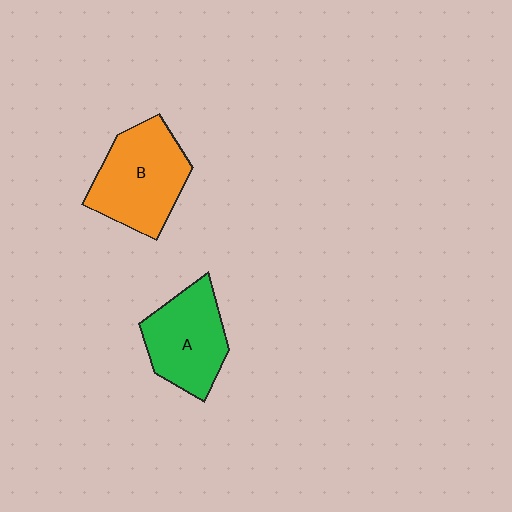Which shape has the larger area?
Shape B (orange).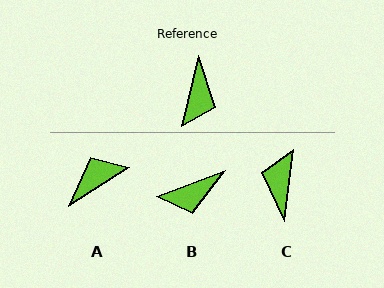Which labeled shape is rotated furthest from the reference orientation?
C, about 173 degrees away.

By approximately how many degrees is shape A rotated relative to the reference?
Approximately 137 degrees counter-clockwise.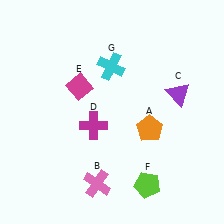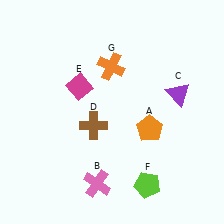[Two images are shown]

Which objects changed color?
D changed from magenta to brown. G changed from cyan to orange.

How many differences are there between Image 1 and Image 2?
There are 2 differences between the two images.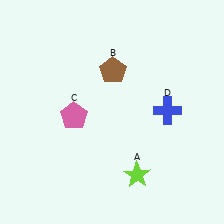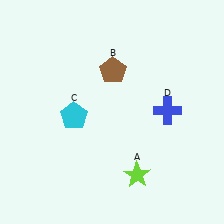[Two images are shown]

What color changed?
The pentagon (C) changed from pink in Image 1 to cyan in Image 2.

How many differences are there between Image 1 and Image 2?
There is 1 difference between the two images.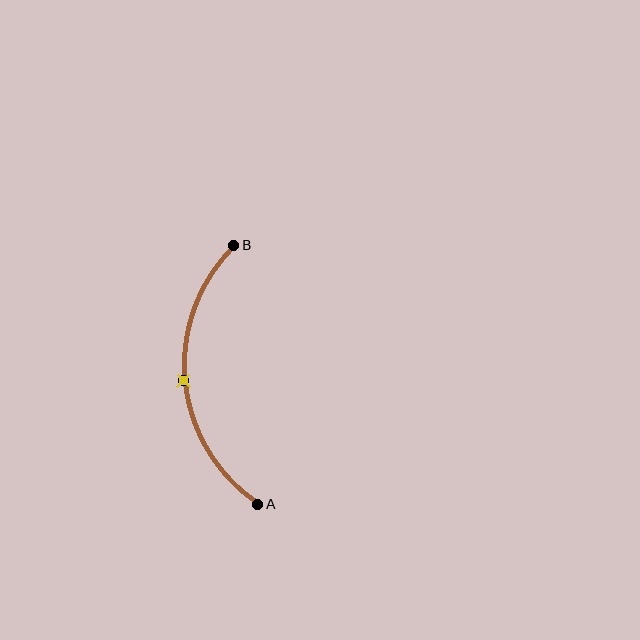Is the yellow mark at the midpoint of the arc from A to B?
Yes. The yellow mark lies on the arc at equal arc-length from both A and B — it is the arc midpoint.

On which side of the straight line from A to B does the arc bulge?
The arc bulges to the left of the straight line connecting A and B.